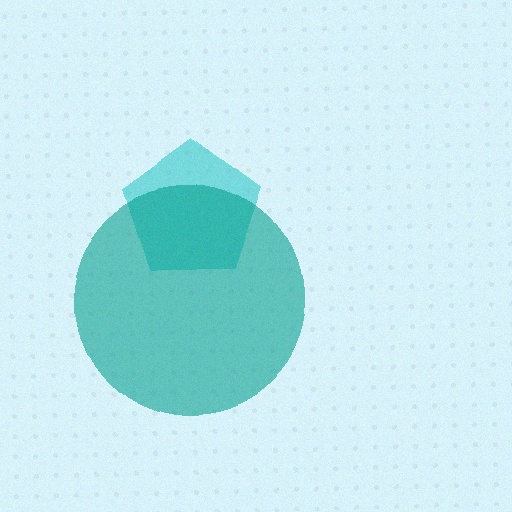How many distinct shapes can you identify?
There are 2 distinct shapes: a cyan pentagon, a teal circle.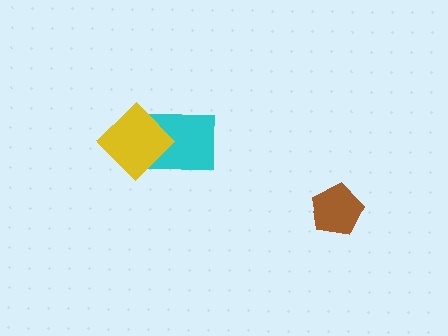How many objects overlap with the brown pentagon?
0 objects overlap with the brown pentagon.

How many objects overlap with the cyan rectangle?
1 object overlaps with the cyan rectangle.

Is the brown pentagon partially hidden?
No, no other shape covers it.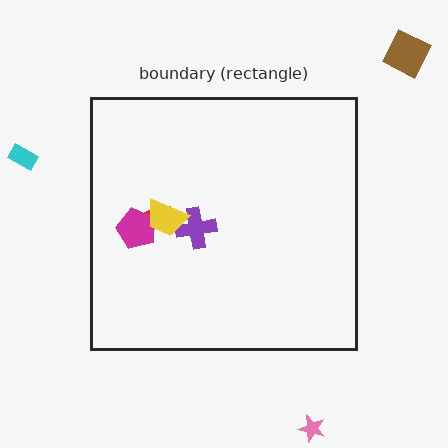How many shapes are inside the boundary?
4 inside, 3 outside.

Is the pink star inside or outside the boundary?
Outside.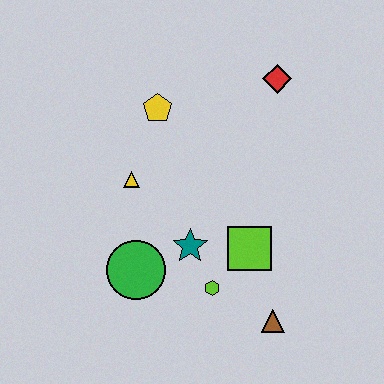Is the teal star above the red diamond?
No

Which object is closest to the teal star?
The lime hexagon is closest to the teal star.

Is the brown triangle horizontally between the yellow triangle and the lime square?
No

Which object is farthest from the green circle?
The red diamond is farthest from the green circle.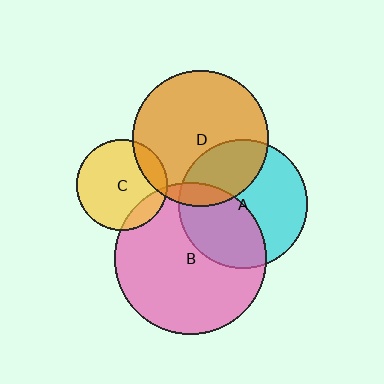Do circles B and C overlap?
Yes.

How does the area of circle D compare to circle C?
Approximately 2.2 times.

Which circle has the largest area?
Circle B (pink).